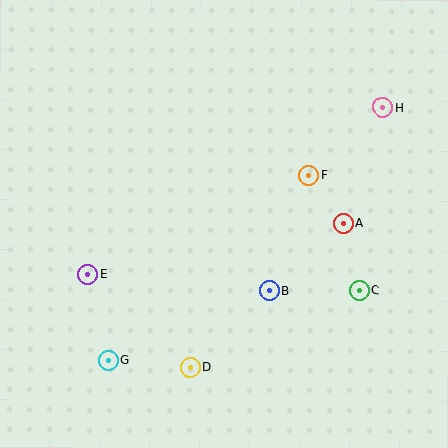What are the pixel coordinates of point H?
Point H is at (383, 107).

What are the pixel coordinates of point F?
Point F is at (309, 176).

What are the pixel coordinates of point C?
Point C is at (359, 290).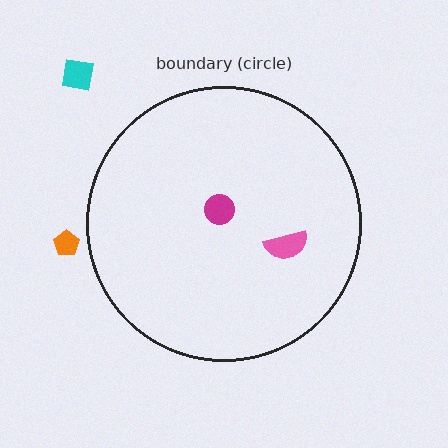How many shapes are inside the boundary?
2 inside, 2 outside.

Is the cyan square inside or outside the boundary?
Outside.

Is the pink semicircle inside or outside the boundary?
Inside.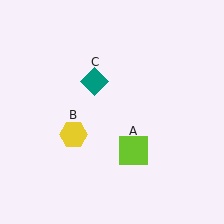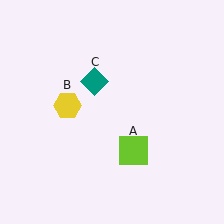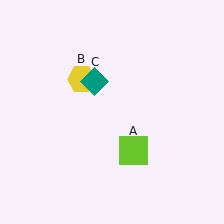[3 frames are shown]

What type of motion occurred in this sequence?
The yellow hexagon (object B) rotated clockwise around the center of the scene.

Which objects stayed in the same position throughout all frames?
Lime square (object A) and teal diamond (object C) remained stationary.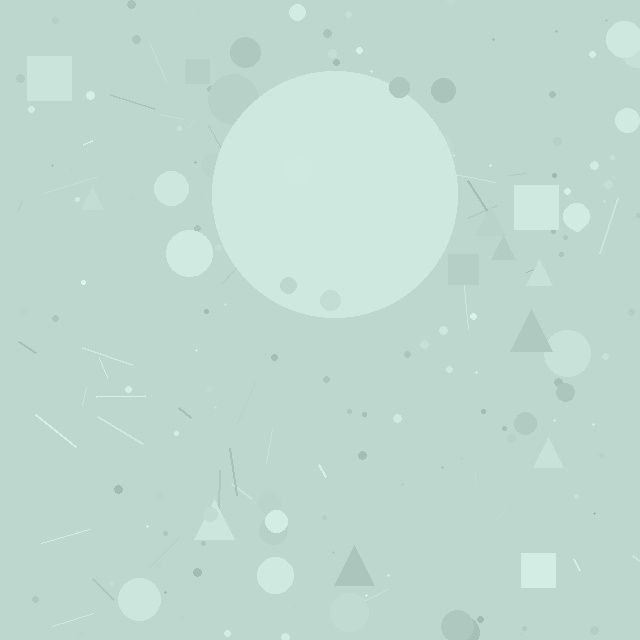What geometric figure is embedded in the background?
A circle is embedded in the background.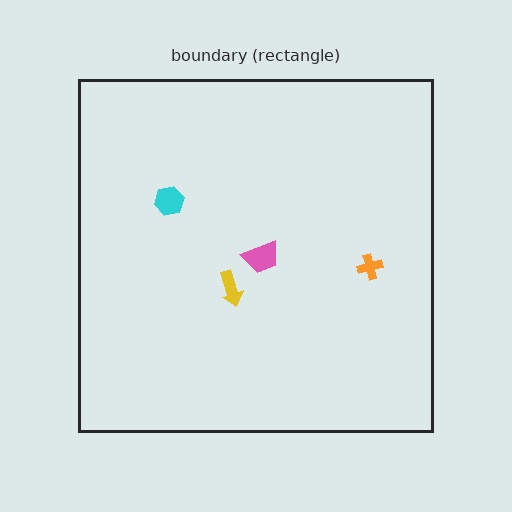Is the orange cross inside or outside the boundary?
Inside.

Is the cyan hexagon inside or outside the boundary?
Inside.